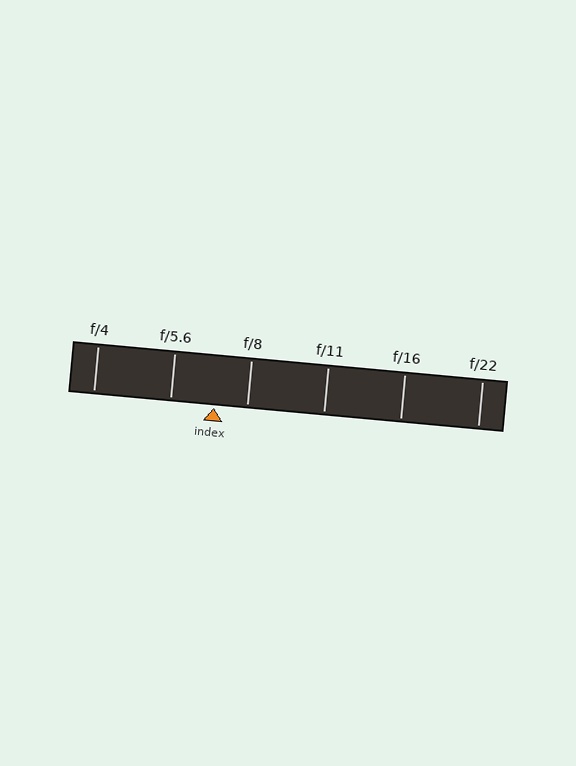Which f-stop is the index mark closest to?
The index mark is closest to f/8.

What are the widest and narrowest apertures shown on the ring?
The widest aperture shown is f/4 and the narrowest is f/22.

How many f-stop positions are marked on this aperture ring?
There are 6 f-stop positions marked.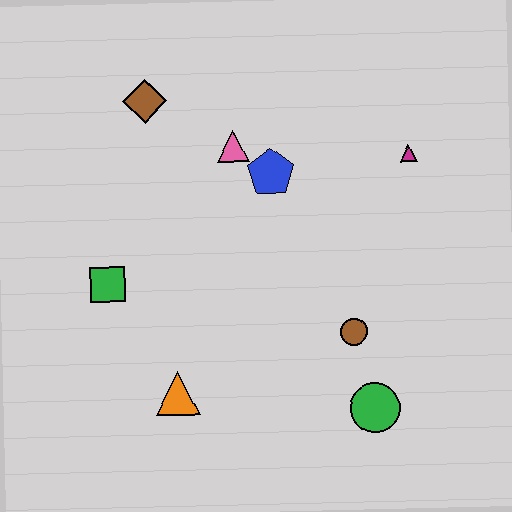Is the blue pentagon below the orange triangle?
No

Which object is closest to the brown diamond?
The pink triangle is closest to the brown diamond.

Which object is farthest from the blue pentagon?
The green circle is farthest from the blue pentagon.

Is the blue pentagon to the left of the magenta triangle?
Yes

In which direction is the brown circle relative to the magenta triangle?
The brown circle is below the magenta triangle.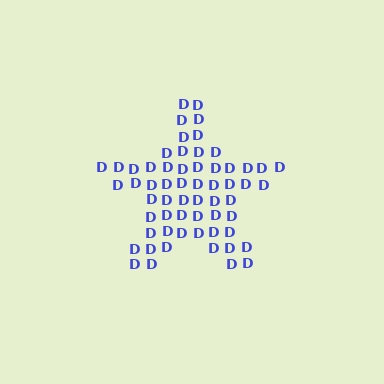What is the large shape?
The large shape is a star.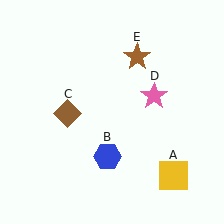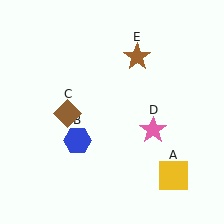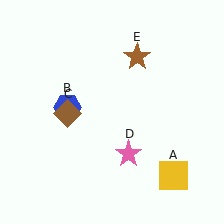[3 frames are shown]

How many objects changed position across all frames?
2 objects changed position: blue hexagon (object B), pink star (object D).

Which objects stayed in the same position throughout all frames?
Yellow square (object A) and brown diamond (object C) and brown star (object E) remained stationary.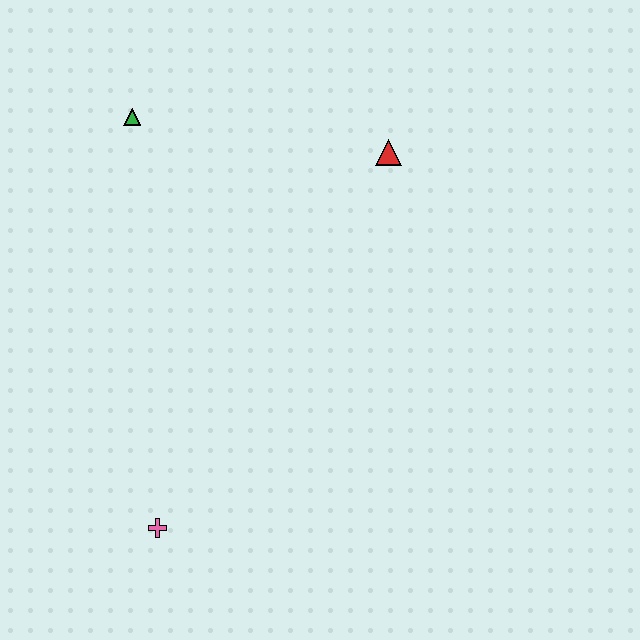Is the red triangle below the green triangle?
Yes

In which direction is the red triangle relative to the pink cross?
The red triangle is above the pink cross.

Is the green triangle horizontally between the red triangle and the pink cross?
No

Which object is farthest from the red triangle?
The pink cross is farthest from the red triangle.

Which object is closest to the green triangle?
The red triangle is closest to the green triangle.